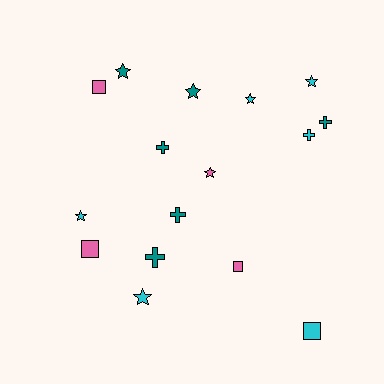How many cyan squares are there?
There is 1 cyan square.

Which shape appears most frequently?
Star, with 7 objects.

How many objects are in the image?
There are 16 objects.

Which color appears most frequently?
Cyan, with 6 objects.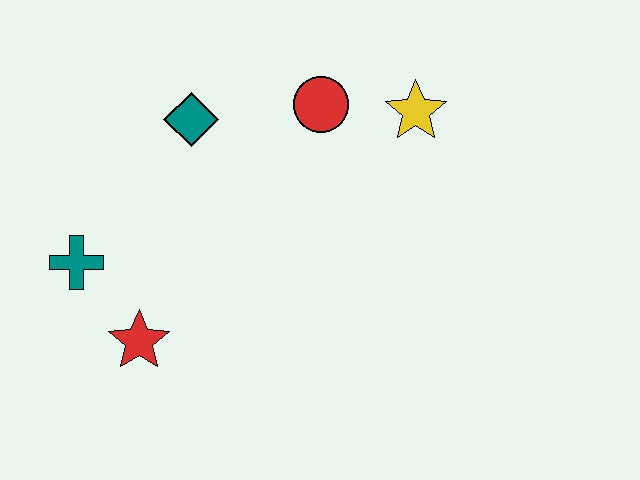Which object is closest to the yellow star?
The red circle is closest to the yellow star.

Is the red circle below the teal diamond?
No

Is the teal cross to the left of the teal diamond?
Yes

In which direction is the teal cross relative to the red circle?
The teal cross is to the left of the red circle.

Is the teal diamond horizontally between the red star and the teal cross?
No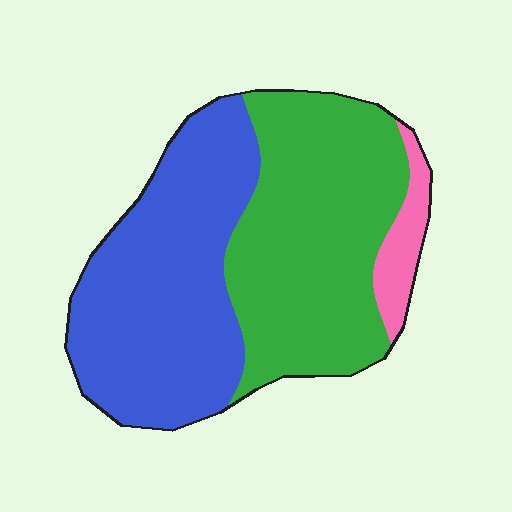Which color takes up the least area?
Pink, at roughly 5%.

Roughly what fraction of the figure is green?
Green covers 47% of the figure.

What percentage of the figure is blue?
Blue covers around 45% of the figure.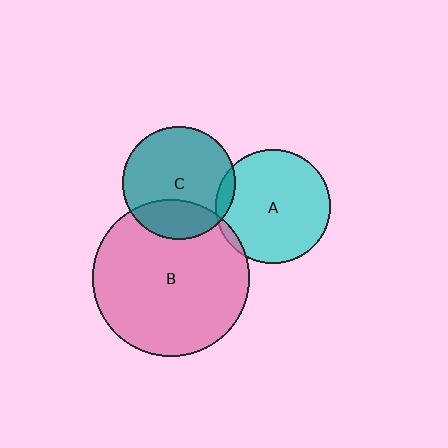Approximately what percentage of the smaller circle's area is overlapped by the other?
Approximately 5%.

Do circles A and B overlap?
Yes.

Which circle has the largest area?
Circle B (pink).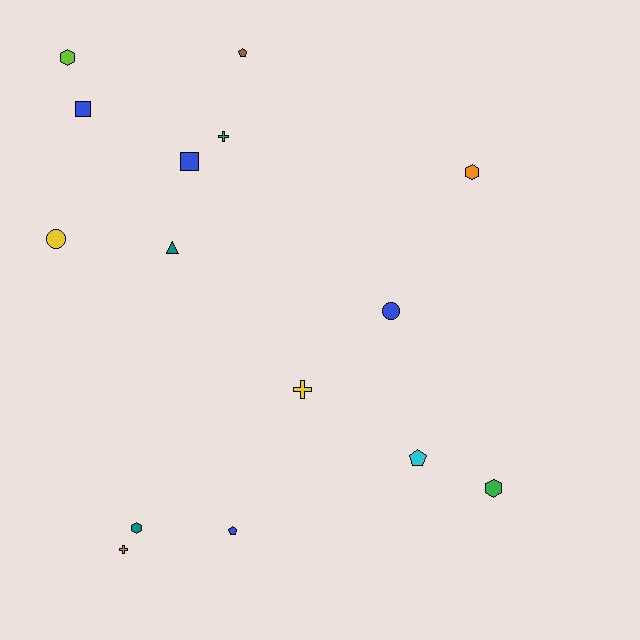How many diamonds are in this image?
There are no diamonds.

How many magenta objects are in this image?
There are no magenta objects.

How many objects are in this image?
There are 15 objects.